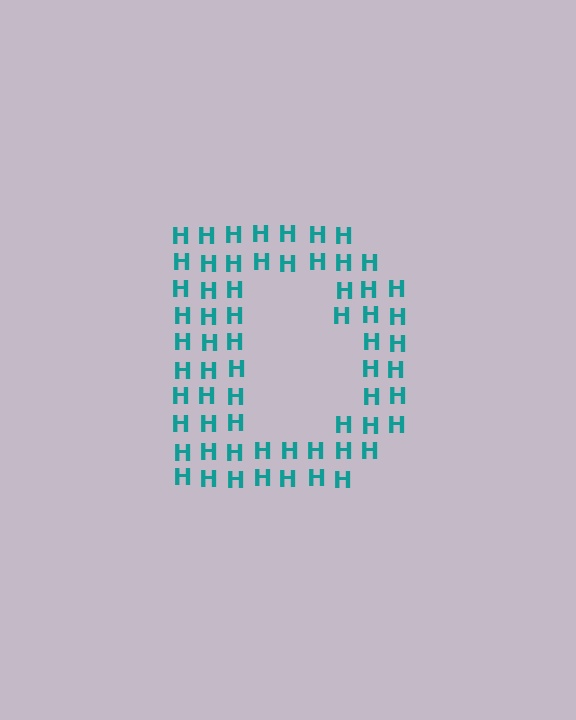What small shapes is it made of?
It is made of small letter H's.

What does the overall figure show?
The overall figure shows the letter D.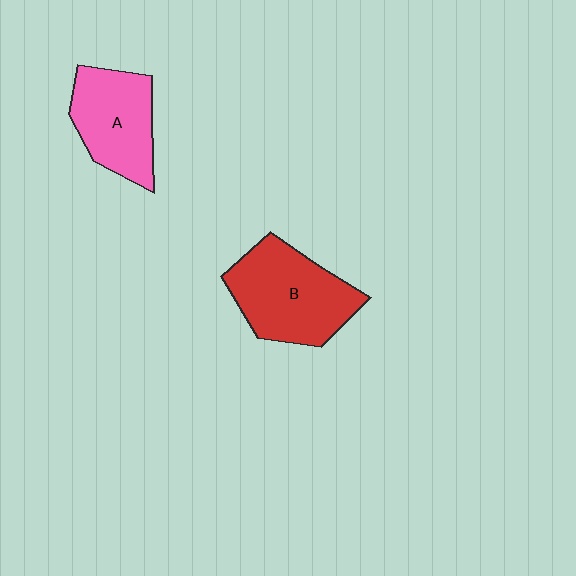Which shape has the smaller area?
Shape A (pink).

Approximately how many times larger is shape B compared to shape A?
Approximately 1.3 times.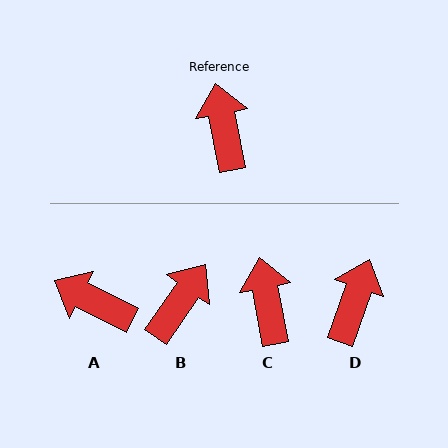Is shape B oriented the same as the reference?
No, it is off by about 46 degrees.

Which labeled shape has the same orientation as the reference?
C.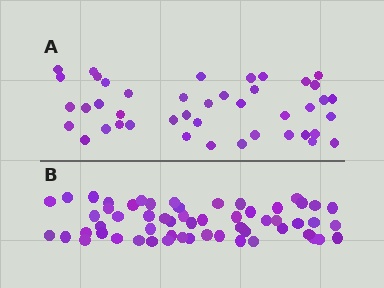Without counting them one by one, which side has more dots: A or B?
Region B (the bottom region) has more dots.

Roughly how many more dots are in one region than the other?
Region B has approximately 15 more dots than region A.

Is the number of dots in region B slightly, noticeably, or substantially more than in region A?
Region B has noticeably more, but not dramatically so. The ratio is roughly 1.3 to 1.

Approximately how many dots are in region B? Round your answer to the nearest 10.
About 60 dots. (The exact count is 57, which rounds to 60.)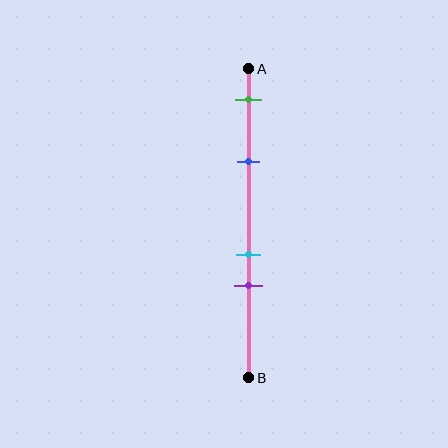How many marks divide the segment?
There are 4 marks dividing the segment.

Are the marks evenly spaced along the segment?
No, the marks are not evenly spaced.